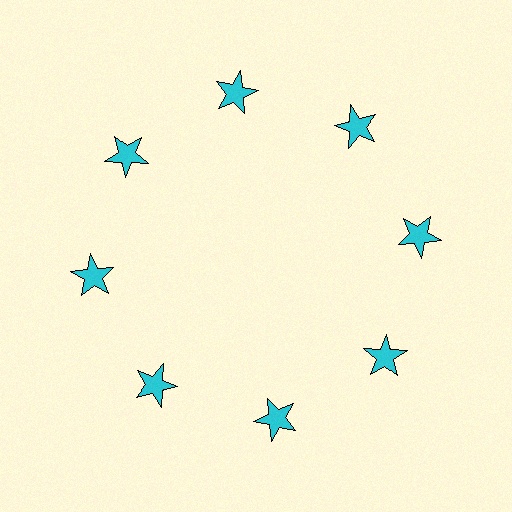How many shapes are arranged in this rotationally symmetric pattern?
There are 8 shapes, arranged in 8 groups of 1.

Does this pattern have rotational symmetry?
Yes, this pattern has 8-fold rotational symmetry. It looks the same after rotating 45 degrees around the center.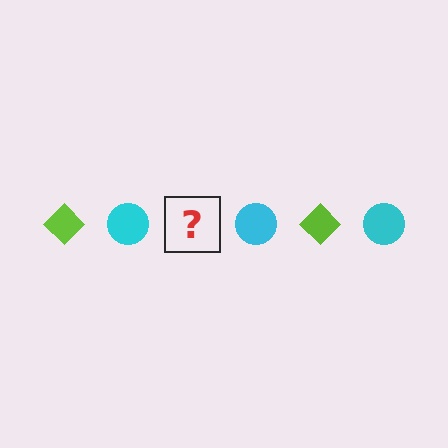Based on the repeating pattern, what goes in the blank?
The blank should be a lime diamond.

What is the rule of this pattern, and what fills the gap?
The rule is that the pattern alternates between lime diamond and cyan circle. The gap should be filled with a lime diamond.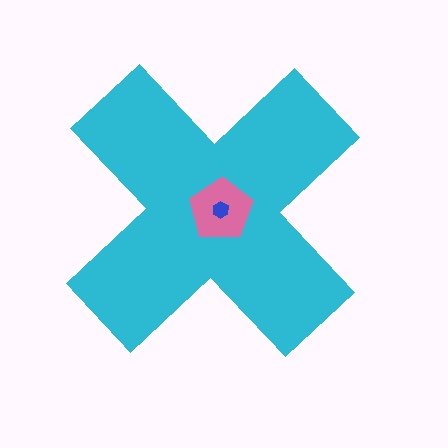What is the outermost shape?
The cyan cross.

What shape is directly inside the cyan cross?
The pink pentagon.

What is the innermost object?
The blue hexagon.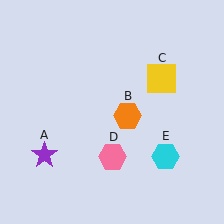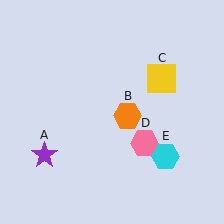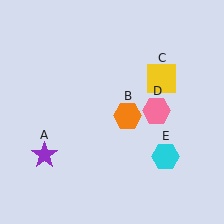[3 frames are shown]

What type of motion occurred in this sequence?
The pink hexagon (object D) rotated counterclockwise around the center of the scene.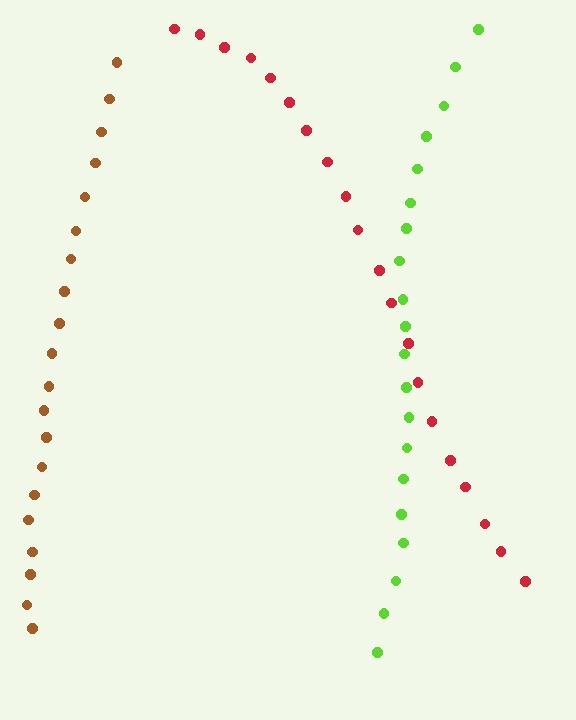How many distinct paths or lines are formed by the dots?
There are 3 distinct paths.